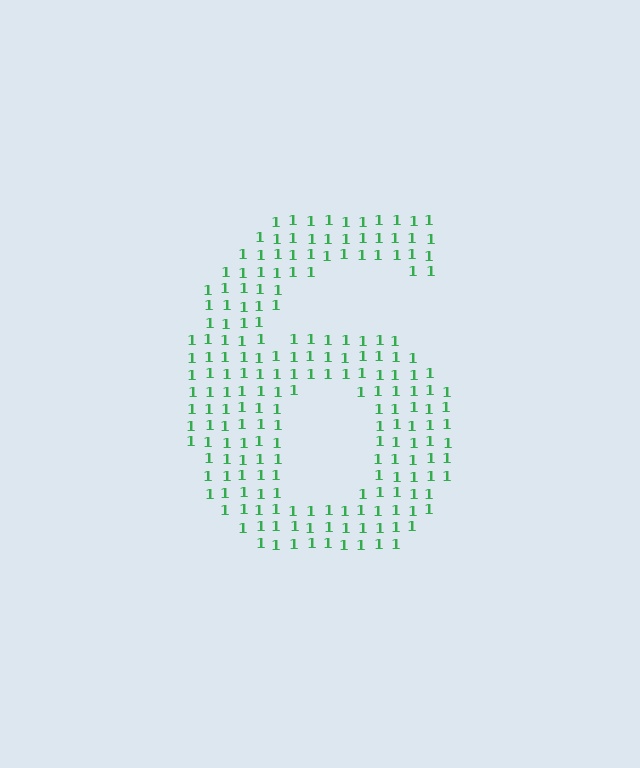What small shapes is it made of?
It is made of small digit 1's.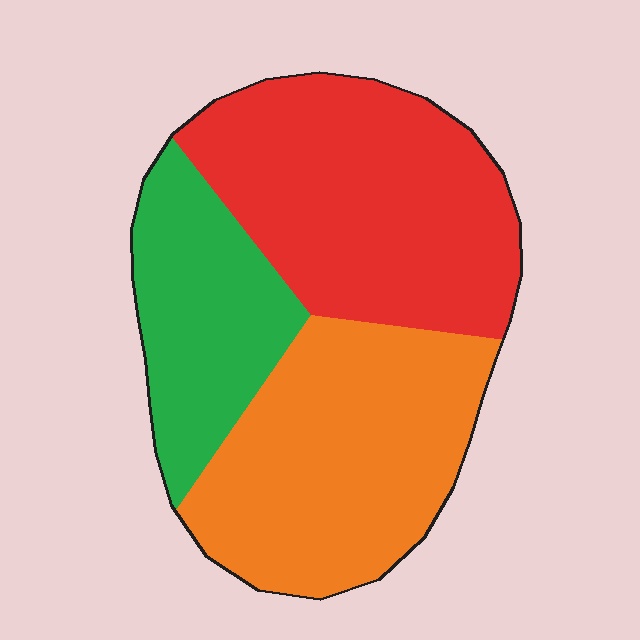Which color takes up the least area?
Green, at roughly 20%.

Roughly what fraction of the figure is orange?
Orange takes up about three eighths (3/8) of the figure.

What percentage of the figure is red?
Red covers roughly 40% of the figure.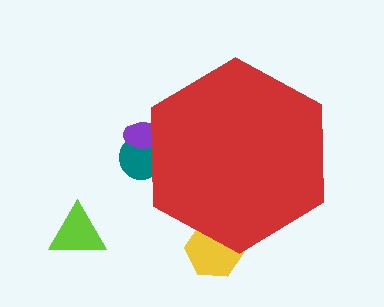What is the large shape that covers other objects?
A red hexagon.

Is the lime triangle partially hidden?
No, the lime triangle is fully visible.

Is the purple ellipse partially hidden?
Yes, the purple ellipse is partially hidden behind the red hexagon.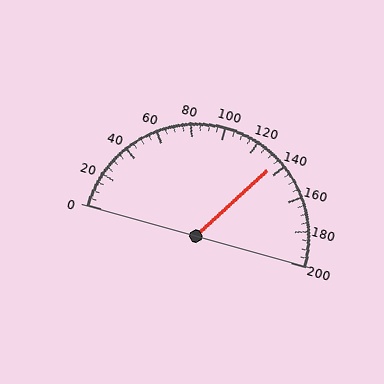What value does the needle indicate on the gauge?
The needle indicates approximately 135.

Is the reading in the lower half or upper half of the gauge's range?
The reading is in the upper half of the range (0 to 200).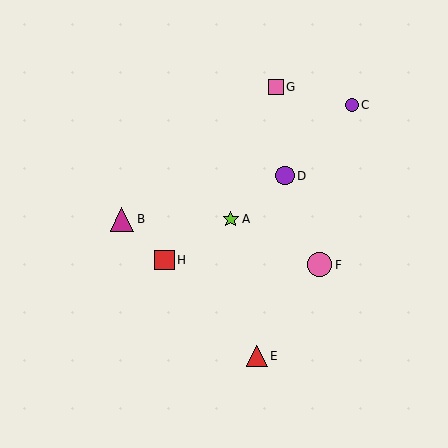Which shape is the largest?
The pink circle (labeled F) is the largest.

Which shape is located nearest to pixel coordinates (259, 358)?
The red triangle (labeled E) at (257, 356) is nearest to that location.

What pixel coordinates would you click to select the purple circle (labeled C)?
Click at (352, 105) to select the purple circle C.